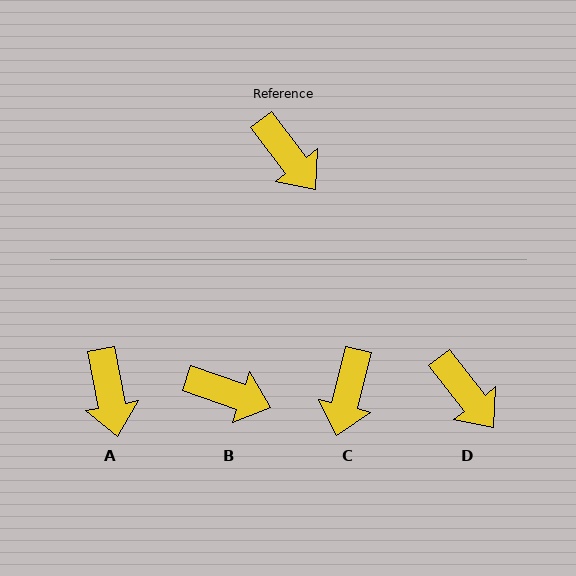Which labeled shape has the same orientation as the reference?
D.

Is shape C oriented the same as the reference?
No, it is off by about 52 degrees.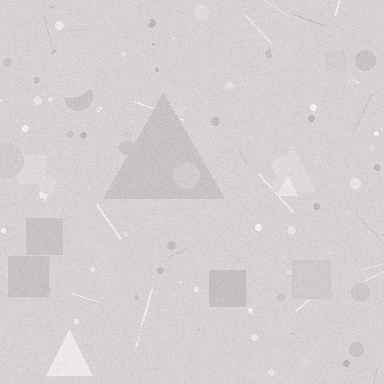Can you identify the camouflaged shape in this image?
The camouflaged shape is a triangle.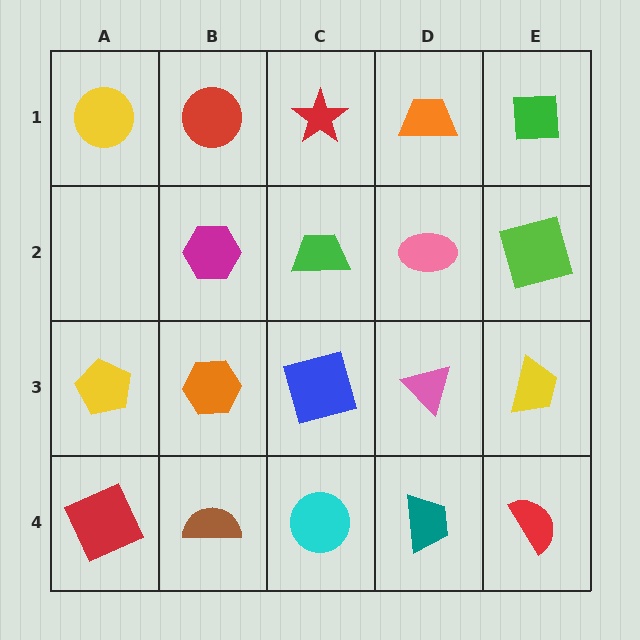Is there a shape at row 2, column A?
No, that cell is empty.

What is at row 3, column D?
A pink triangle.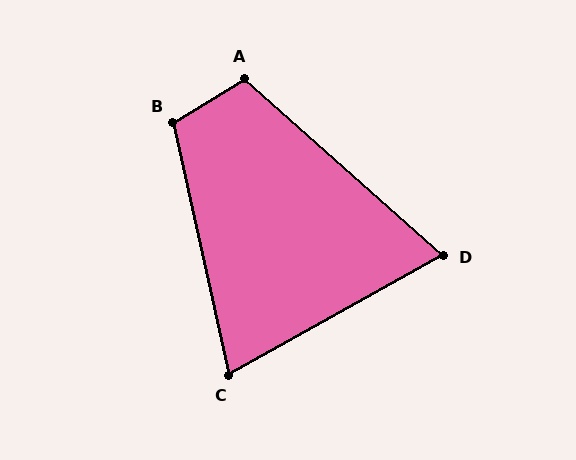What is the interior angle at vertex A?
Approximately 107 degrees (obtuse).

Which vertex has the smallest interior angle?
D, at approximately 71 degrees.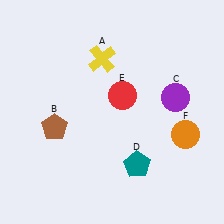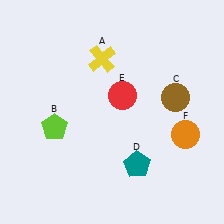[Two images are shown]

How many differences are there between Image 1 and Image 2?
There are 2 differences between the two images.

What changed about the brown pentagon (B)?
In Image 1, B is brown. In Image 2, it changed to lime.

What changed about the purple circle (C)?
In Image 1, C is purple. In Image 2, it changed to brown.